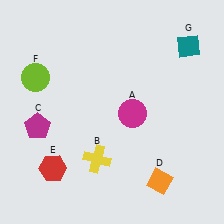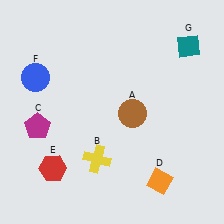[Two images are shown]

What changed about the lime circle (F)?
In Image 1, F is lime. In Image 2, it changed to blue.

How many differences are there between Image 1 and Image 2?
There are 2 differences between the two images.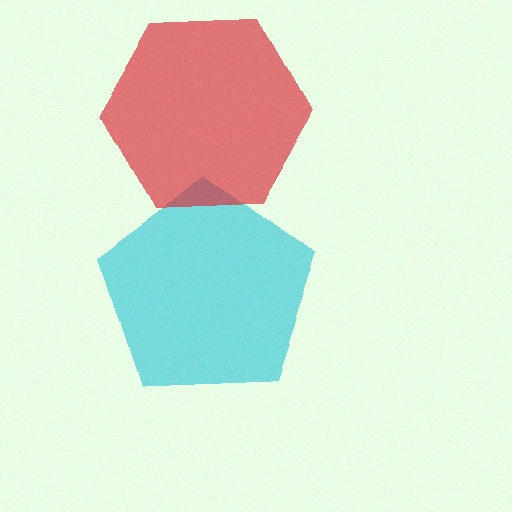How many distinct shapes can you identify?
There are 2 distinct shapes: a cyan pentagon, a red hexagon.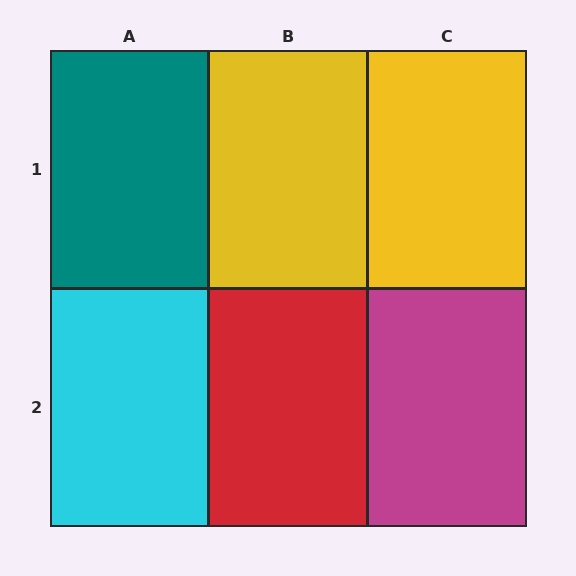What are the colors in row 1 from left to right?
Teal, yellow, yellow.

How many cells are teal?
1 cell is teal.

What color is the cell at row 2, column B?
Red.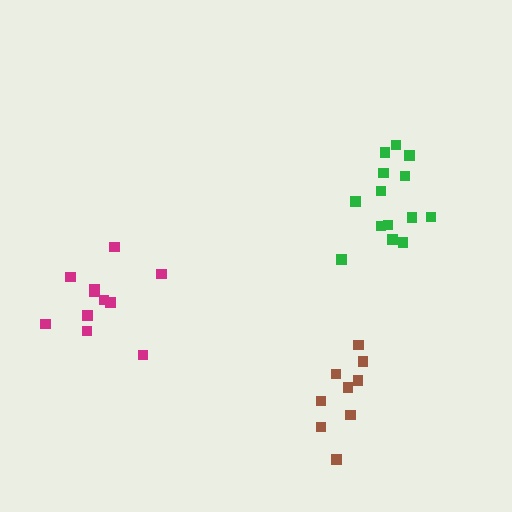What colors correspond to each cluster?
The clusters are colored: magenta, green, brown.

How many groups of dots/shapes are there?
There are 3 groups.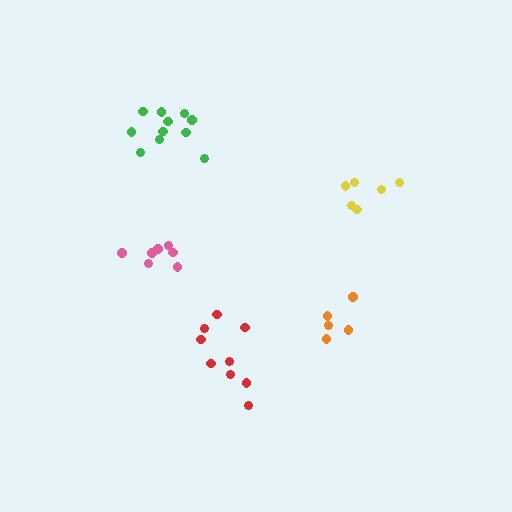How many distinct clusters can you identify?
There are 5 distinct clusters.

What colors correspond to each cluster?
The clusters are colored: green, yellow, red, pink, orange.